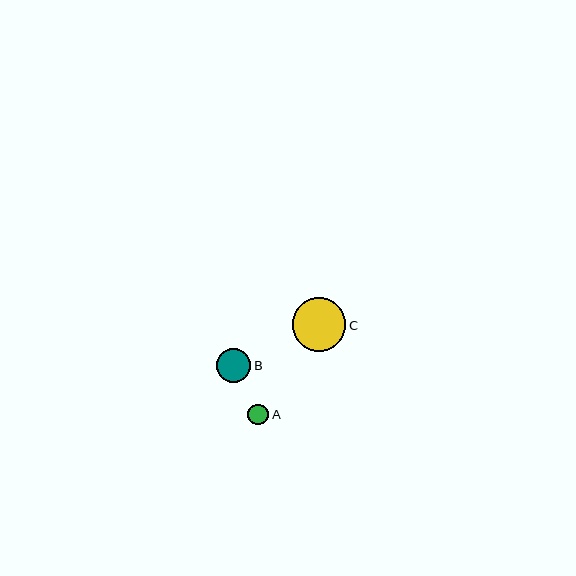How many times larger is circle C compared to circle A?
Circle C is approximately 2.6 times the size of circle A.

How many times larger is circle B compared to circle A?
Circle B is approximately 1.7 times the size of circle A.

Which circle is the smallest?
Circle A is the smallest with a size of approximately 21 pixels.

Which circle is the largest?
Circle C is the largest with a size of approximately 54 pixels.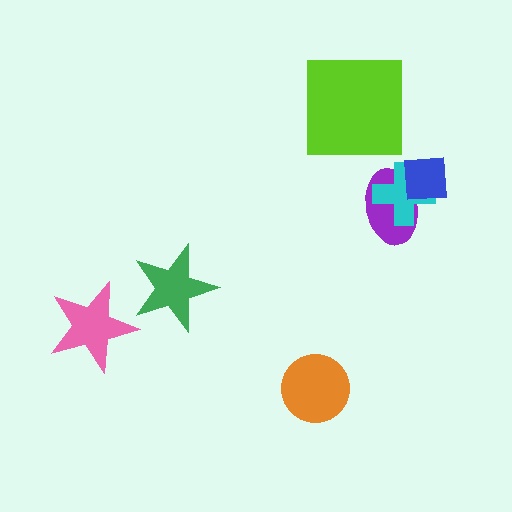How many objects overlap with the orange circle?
0 objects overlap with the orange circle.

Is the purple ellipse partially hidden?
Yes, it is partially covered by another shape.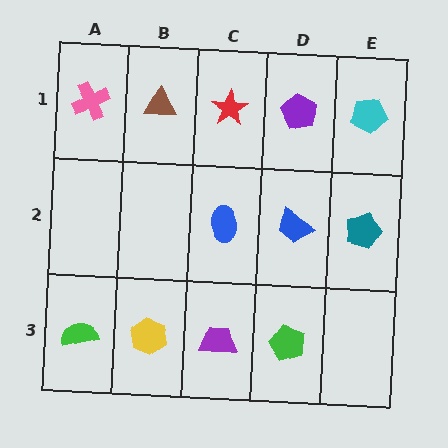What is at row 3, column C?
A purple trapezoid.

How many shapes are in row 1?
5 shapes.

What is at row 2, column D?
A blue trapezoid.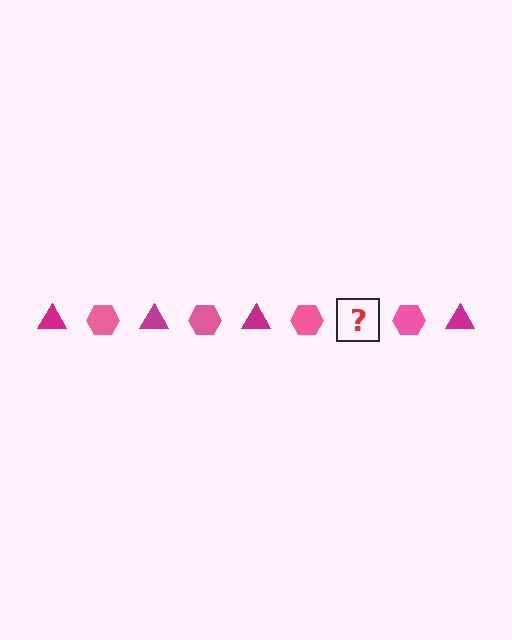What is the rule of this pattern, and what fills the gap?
The rule is that the pattern alternates between magenta triangle and pink hexagon. The gap should be filled with a magenta triangle.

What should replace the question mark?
The question mark should be replaced with a magenta triangle.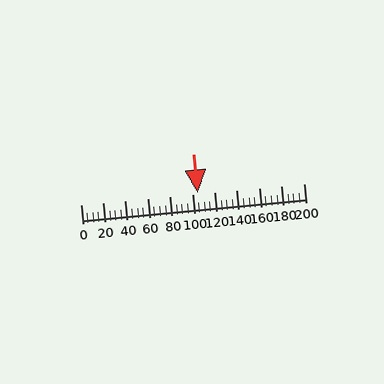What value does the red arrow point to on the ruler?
The red arrow points to approximately 105.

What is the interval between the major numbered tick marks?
The major tick marks are spaced 20 units apart.